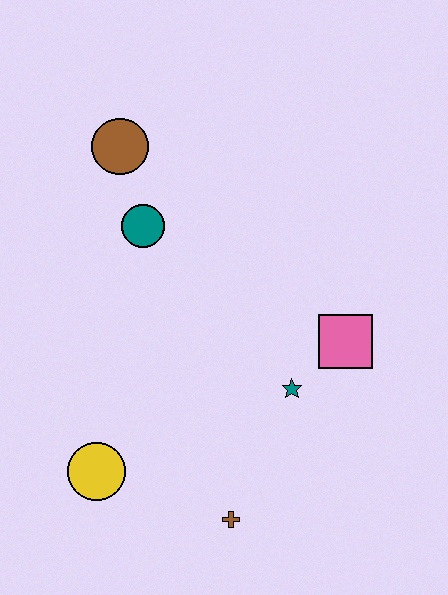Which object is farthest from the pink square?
The brown circle is farthest from the pink square.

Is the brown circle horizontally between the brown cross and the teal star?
No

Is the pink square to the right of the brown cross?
Yes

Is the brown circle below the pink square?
No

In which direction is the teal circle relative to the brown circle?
The teal circle is below the brown circle.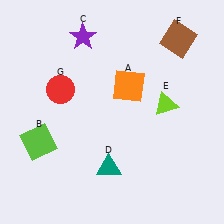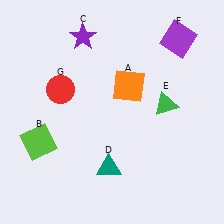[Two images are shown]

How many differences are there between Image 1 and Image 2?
There are 2 differences between the two images.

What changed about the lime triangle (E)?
In Image 1, E is lime. In Image 2, it changed to green.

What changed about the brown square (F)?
In Image 1, F is brown. In Image 2, it changed to purple.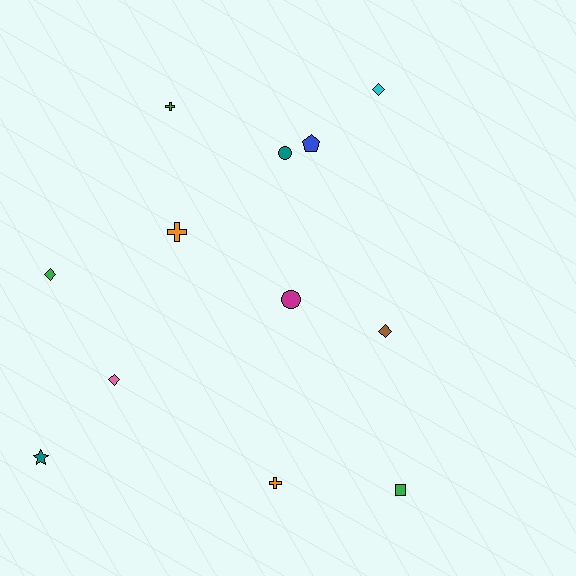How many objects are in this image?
There are 12 objects.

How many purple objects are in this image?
There are no purple objects.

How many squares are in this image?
There is 1 square.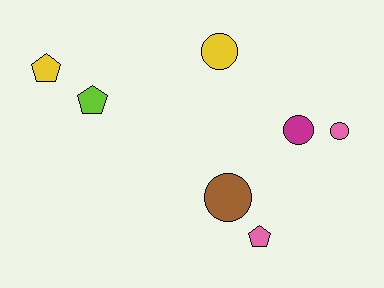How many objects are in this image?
There are 7 objects.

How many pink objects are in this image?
There are 2 pink objects.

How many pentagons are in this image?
There are 3 pentagons.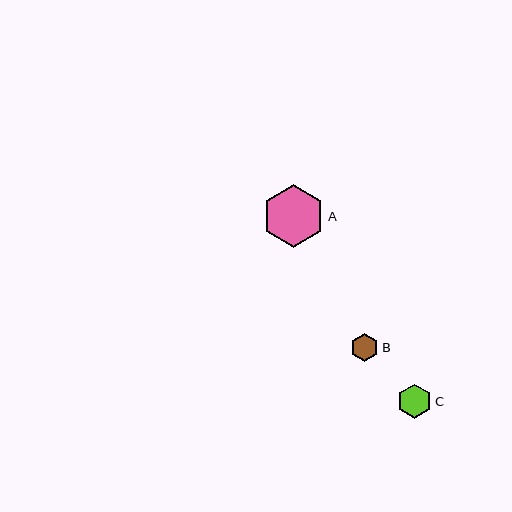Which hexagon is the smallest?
Hexagon B is the smallest with a size of approximately 28 pixels.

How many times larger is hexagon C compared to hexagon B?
Hexagon C is approximately 1.2 times the size of hexagon B.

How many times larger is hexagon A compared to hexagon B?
Hexagon A is approximately 2.2 times the size of hexagon B.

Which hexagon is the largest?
Hexagon A is the largest with a size of approximately 63 pixels.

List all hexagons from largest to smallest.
From largest to smallest: A, C, B.